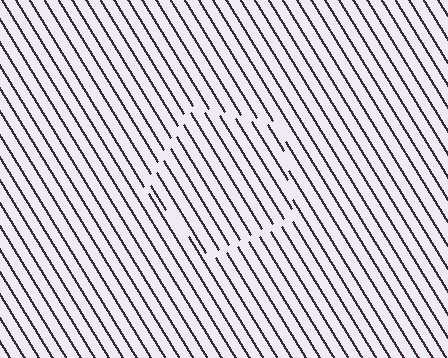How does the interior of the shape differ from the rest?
The interior of the shape contains the same grating, shifted by half a period — the contour is defined by the phase discontinuity where line-ends from the inner and outer gratings abut.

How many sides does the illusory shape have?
5 sides — the line-ends trace a pentagon.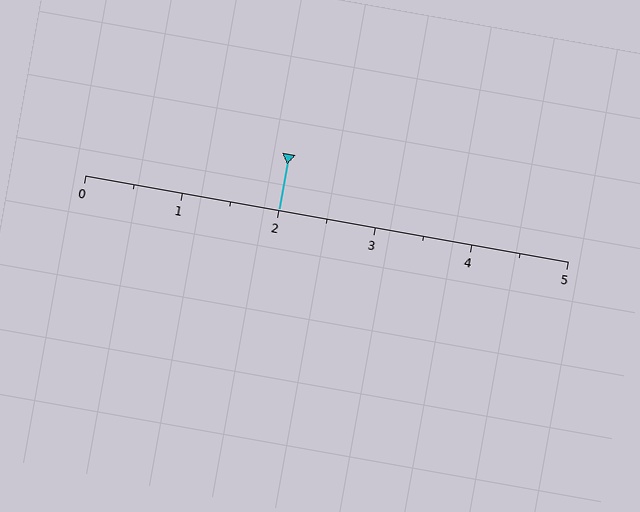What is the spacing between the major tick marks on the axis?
The major ticks are spaced 1 apart.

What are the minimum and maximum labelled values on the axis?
The axis runs from 0 to 5.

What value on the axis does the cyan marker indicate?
The marker indicates approximately 2.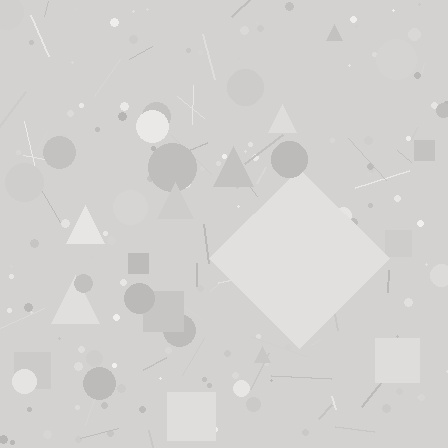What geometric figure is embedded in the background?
A diamond is embedded in the background.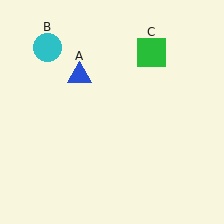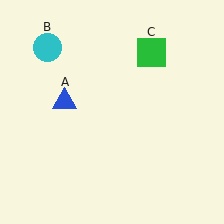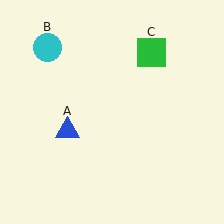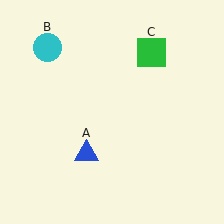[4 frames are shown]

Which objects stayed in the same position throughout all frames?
Cyan circle (object B) and green square (object C) remained stationary.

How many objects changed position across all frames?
1 object changed position: blue triangle (object A).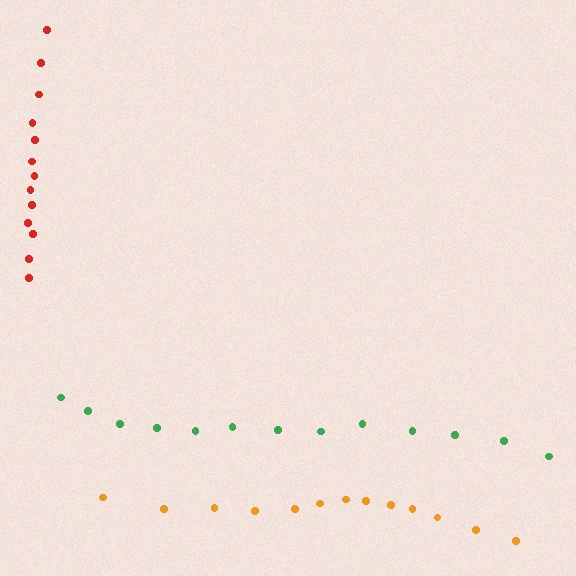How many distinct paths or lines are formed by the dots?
There are 3 distinct paths.